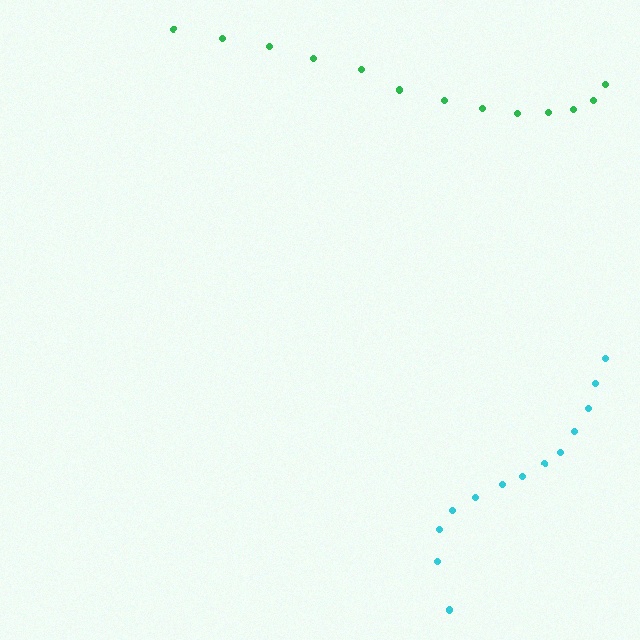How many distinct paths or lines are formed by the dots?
There are 2 distinct paths.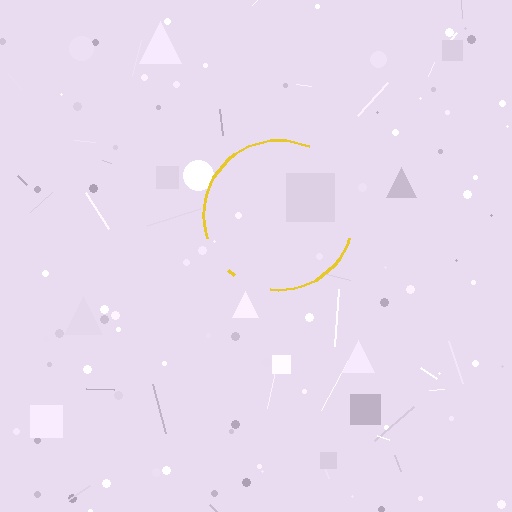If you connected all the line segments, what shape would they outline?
They would outline a circle.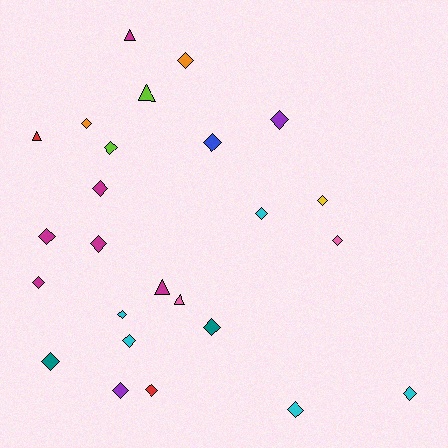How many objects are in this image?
There are 25 objects.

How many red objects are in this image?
There are 2 red objects.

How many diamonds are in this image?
There are 20 diamonds.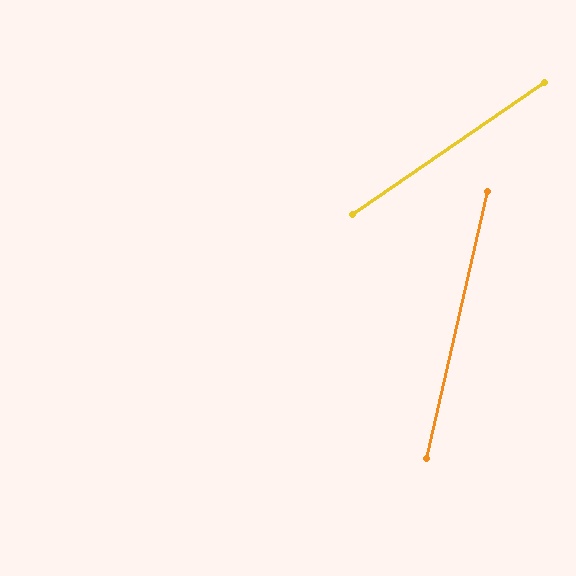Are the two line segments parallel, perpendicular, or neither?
Neither parallel nor perpendicular — they differ by about 43°.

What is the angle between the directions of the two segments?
Approximately 43 degrees.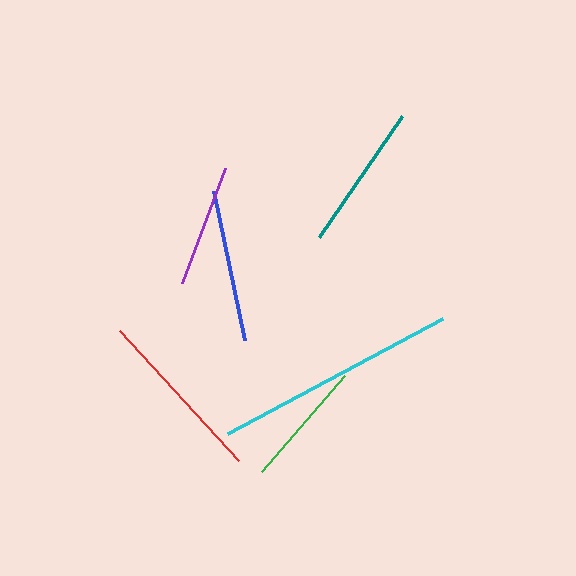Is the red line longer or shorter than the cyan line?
The cyan line is longer than the red line.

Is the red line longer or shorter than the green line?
The red line is longer than the green line.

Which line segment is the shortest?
The purple line is the shortest at approximately 123 pixels.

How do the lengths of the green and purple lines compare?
The green and purple lines are approximately the same length.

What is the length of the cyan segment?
The cyan segment is approximately 244 pixels long.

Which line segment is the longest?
The cyan line is the longest at approximately 244 pixels.